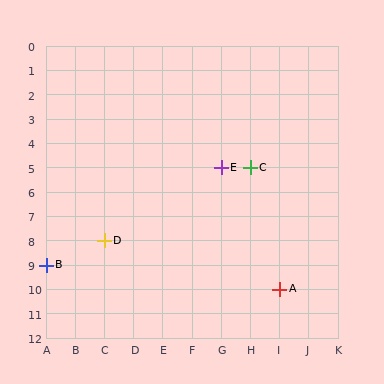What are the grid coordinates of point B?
Point B is at grid coordinates (A, 9).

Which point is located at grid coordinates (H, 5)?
Point C is at (H, 5).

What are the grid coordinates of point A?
Point A is at grid coordinates (I, 10).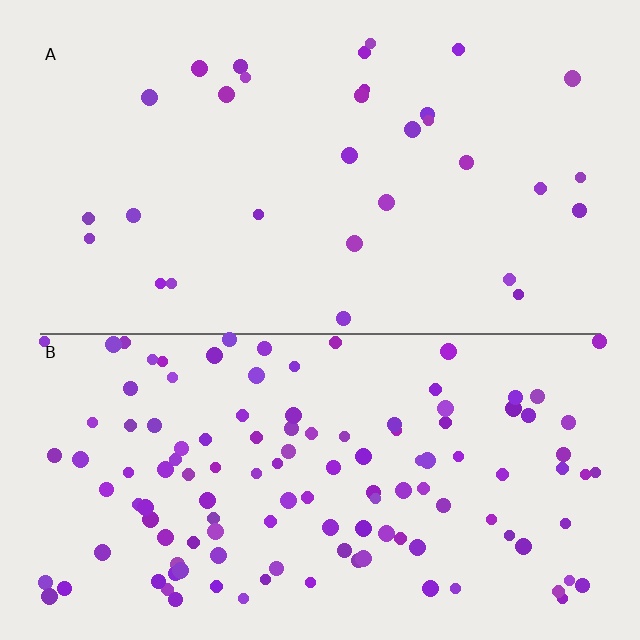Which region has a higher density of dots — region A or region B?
B (the bottom).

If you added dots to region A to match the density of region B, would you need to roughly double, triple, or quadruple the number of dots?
Approximately quadruple.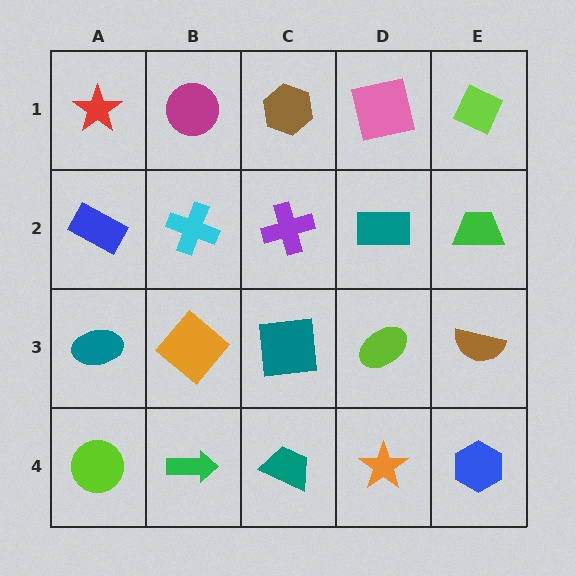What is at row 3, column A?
A teal ellipse.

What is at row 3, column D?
A lime ellipse.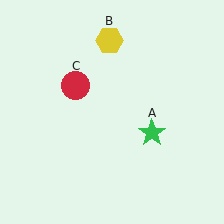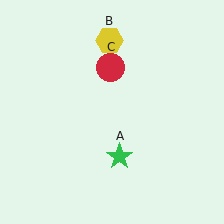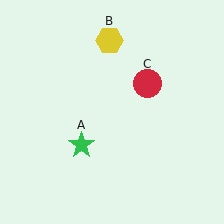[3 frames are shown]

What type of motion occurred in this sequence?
The green star (object A), red circle (object C) rotated clockwise around the center of the scene.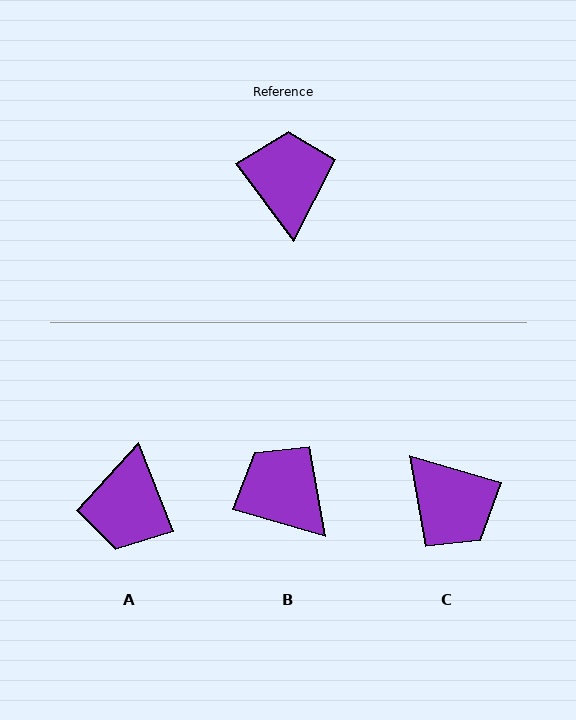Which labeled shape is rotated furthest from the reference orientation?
A, about 165 degrees away.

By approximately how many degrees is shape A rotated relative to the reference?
Approximately 165 degrees counter-clockwise.